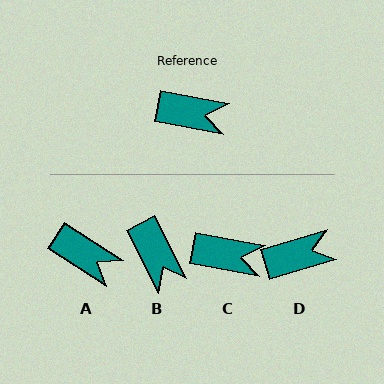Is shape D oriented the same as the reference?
No, it is off by about 27 degrees.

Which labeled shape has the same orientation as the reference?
C.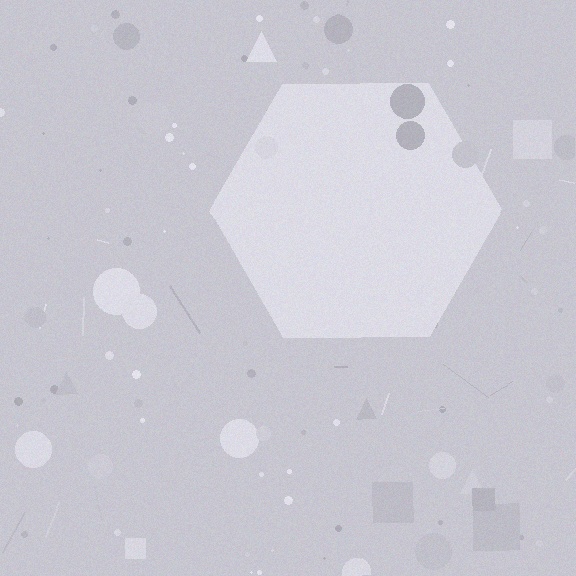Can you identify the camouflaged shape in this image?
The camouflaged shape is a hexagon.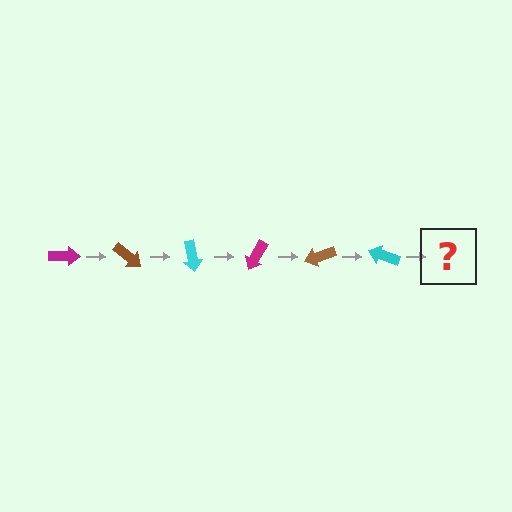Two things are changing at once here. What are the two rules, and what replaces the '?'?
The two rules are that it rotates 40 degrees each step and the color cycles through magenta, brown, and cyan. The '?' should be a magenta arrow, rotated 240 degrees from the start.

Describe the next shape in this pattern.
It should be a magenta arrow, rotated 240 degrees from the start.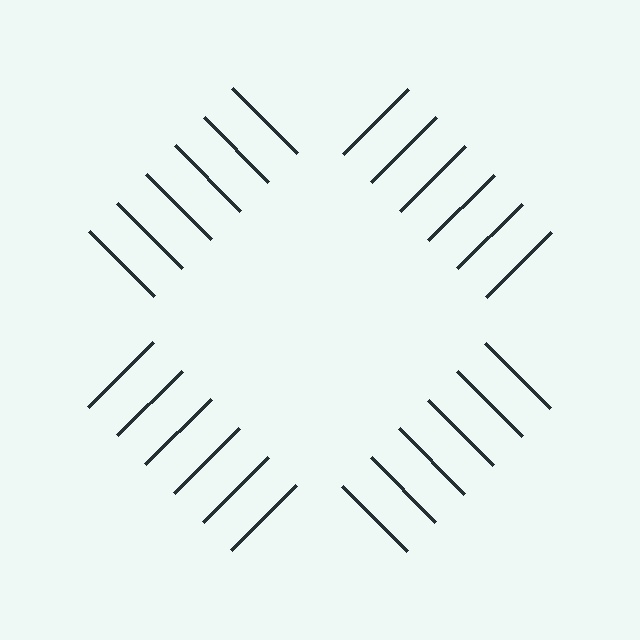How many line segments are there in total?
24 — 6 along each of the 4 edges.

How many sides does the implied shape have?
4 sides — the line-ends trace a square.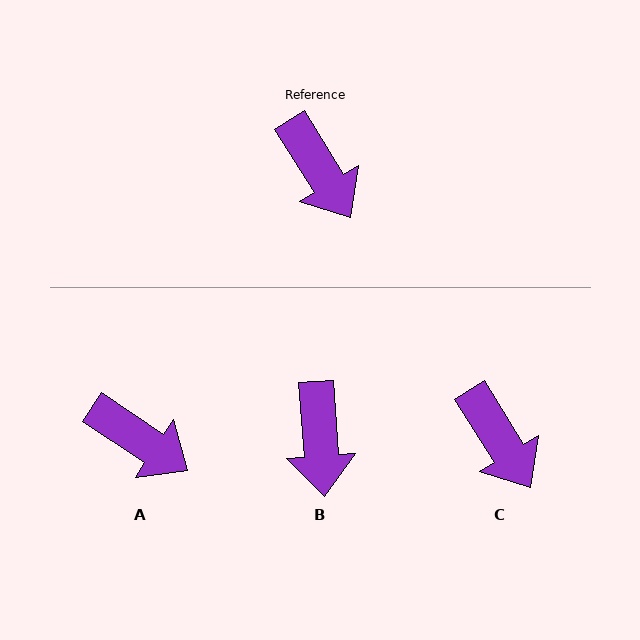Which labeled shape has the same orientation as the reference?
C.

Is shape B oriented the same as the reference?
No, it is off by about 28 degrees.